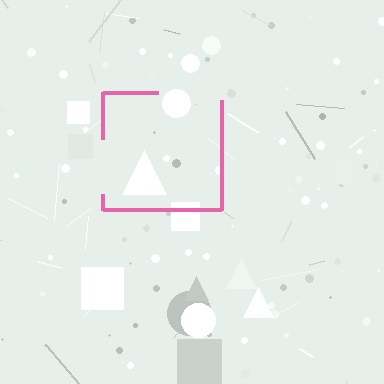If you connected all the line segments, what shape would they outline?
They would outline a square.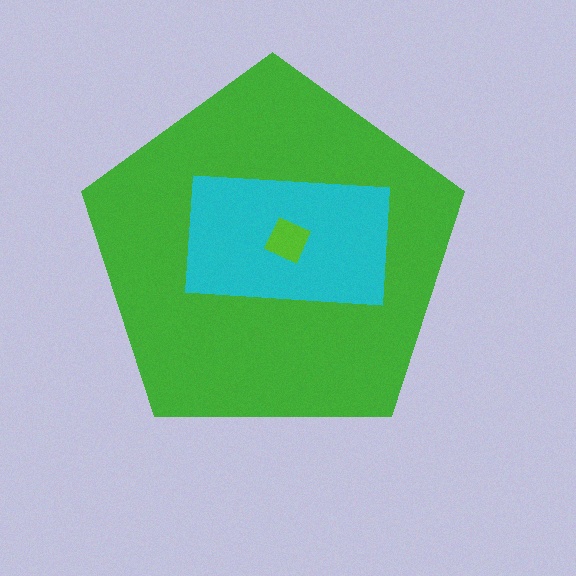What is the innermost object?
The lime diamond.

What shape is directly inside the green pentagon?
The cyan rectangle.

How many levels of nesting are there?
3.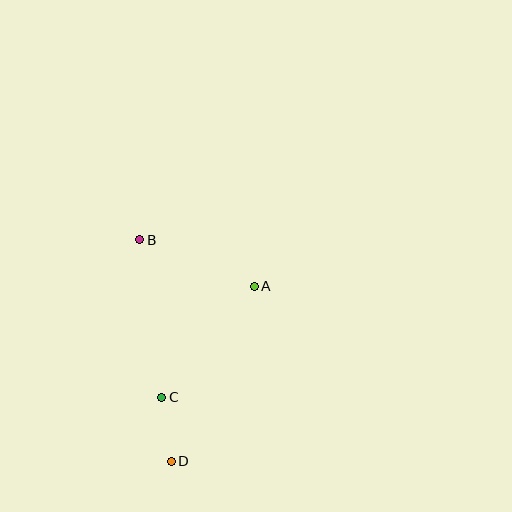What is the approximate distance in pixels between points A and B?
The distance between A and B is approximately 124 pixels.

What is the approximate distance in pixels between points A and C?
The distance between A and C is approximately 145 pixels.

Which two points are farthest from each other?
Points B and D are farthest from each other.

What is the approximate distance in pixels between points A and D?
The distance between A and D is approximately 194 pixels.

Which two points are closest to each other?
Points C and D are closest to each other.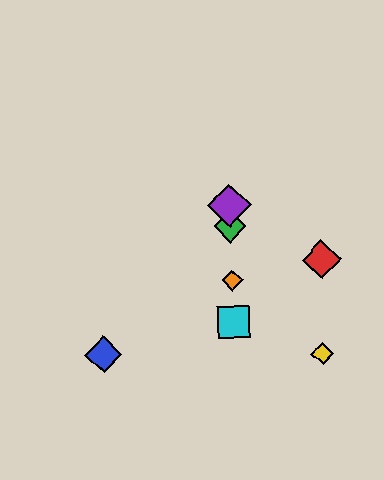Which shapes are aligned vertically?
The green diamond, the purple diamond, the orange diamond, the cyan square are aligned vertically.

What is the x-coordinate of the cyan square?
The cyan square is at x≈234.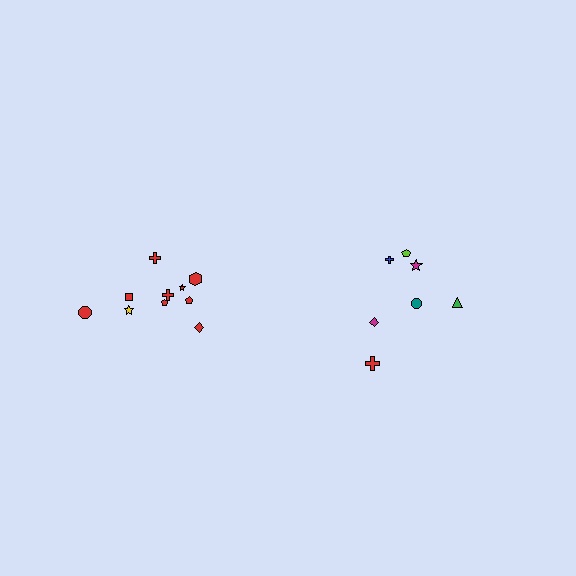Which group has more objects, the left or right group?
The left group.